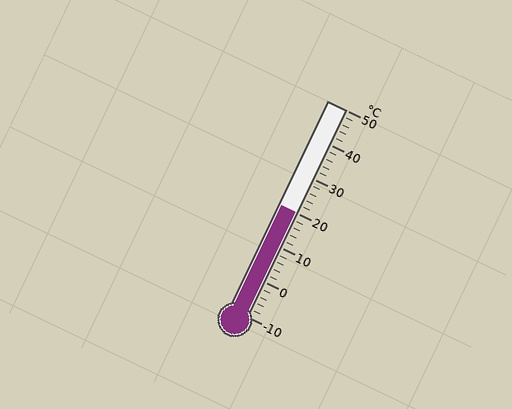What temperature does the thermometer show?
The thermometer shows approximately 20°C.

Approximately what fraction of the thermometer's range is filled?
The thermometer is filled to approximately 50% of its range.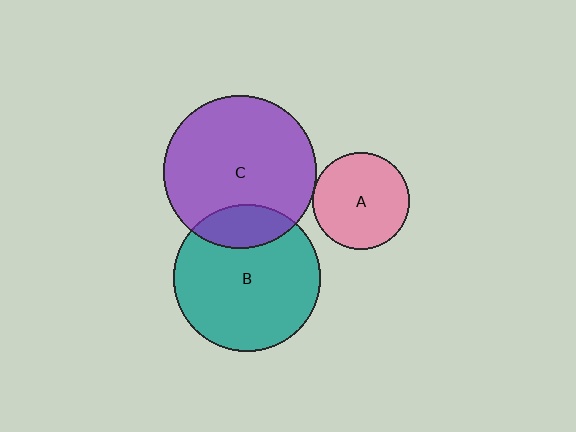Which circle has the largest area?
Circle C (purple).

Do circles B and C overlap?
Yes.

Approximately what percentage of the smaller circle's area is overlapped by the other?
Approximately 20%.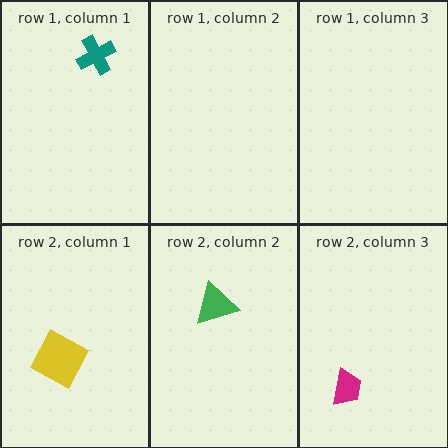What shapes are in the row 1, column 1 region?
The teal cross.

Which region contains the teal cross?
The row 1, column 1 region.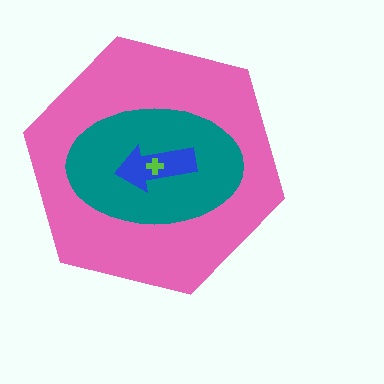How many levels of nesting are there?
4.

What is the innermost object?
The lime cross.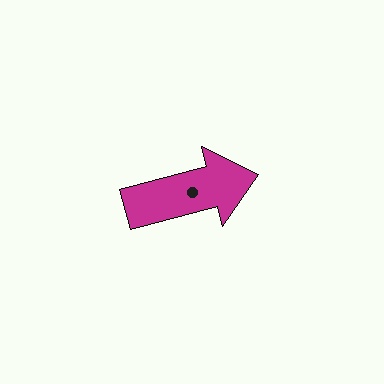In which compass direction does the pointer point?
East.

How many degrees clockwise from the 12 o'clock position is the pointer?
Approximately 75 degrees.